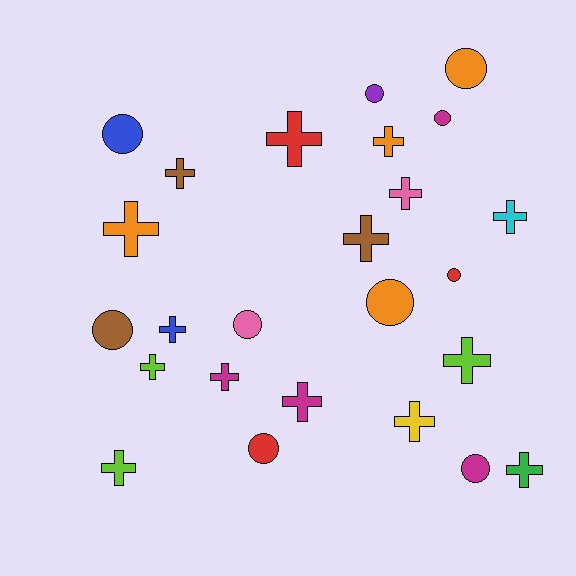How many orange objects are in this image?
There are 4 orange objects.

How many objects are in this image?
There are 25 objects.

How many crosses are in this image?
There are 15 crosses.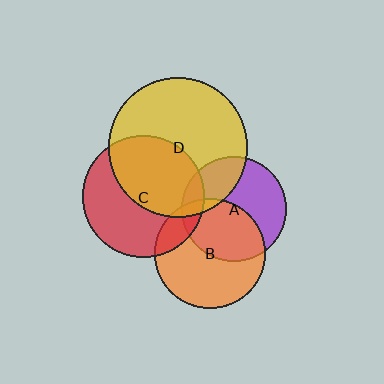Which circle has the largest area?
Circle D (yellow).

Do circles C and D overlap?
Yes.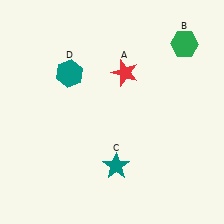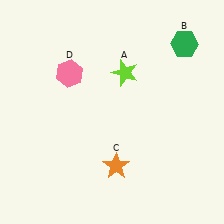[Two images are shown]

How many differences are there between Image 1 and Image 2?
There are 3 differences between the two images.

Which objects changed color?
A changed from red to lime. C changed from teal to orange. D changed from teal to pink.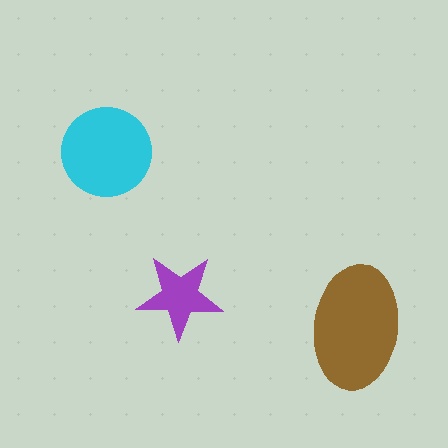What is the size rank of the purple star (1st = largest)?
3rd.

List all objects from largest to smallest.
The brown ellipse, the cyan circle, the purple star.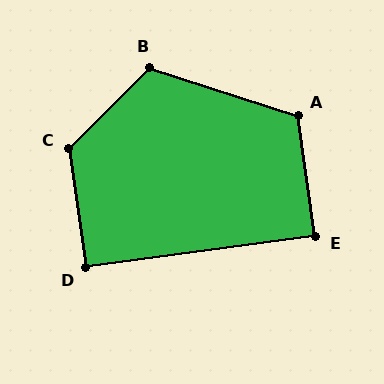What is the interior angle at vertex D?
Approximately 90 degrees (approximately right).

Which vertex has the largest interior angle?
C, at approximately 127 degrees.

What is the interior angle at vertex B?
Approximately 118 degrees (obtuse).